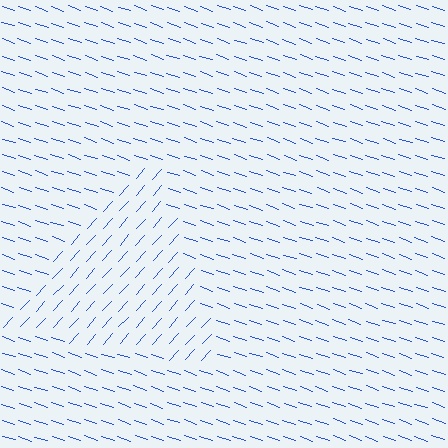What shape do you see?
I see a triangle.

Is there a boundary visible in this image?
Yes, there is a texture boundary formed by a change in line orientation.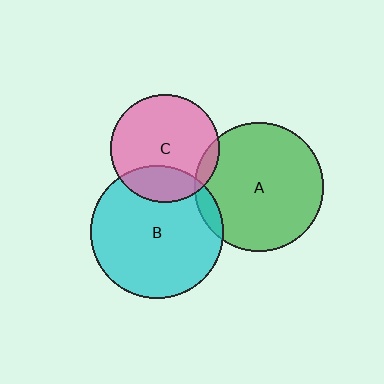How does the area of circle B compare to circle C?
Approximately 1.5 times.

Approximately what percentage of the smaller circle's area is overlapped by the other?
Approximately 25%.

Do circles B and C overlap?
Yes.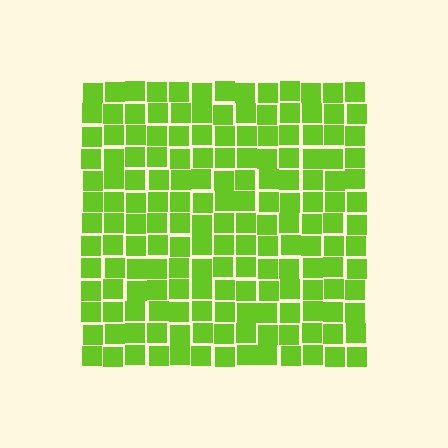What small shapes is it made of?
It is made of small squares.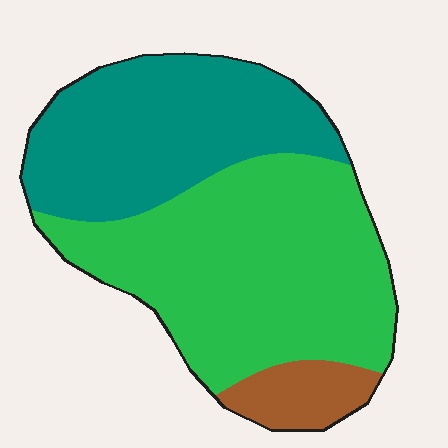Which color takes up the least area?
Brown, at roughly 10%.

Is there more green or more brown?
Green.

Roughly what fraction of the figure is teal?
Teal takes up between a quarter and a half of the figure.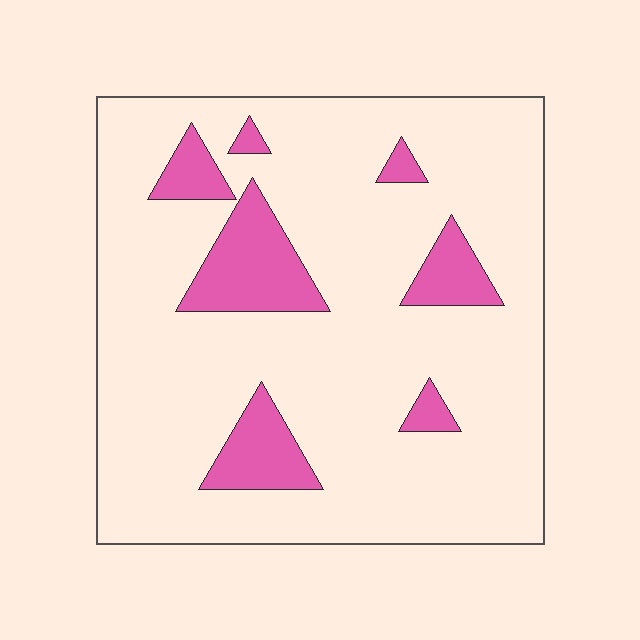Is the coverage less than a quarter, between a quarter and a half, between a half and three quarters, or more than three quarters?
Less than a quarter.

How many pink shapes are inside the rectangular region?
7.